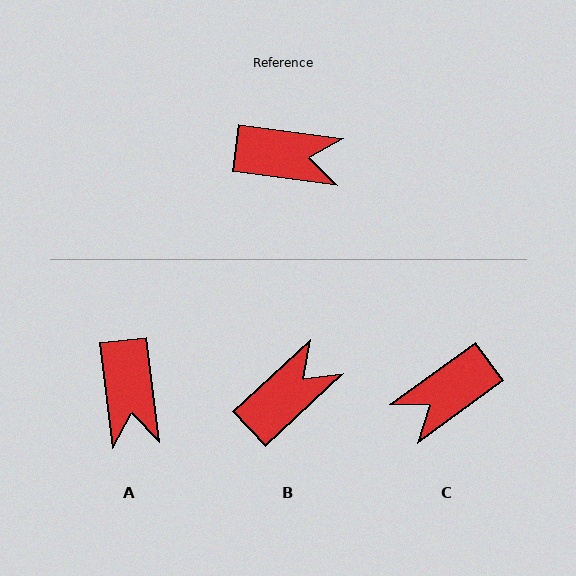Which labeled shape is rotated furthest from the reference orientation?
C, about 136 degrees away.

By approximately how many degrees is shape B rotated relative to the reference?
Approximately 51 degrees counter-clockwise.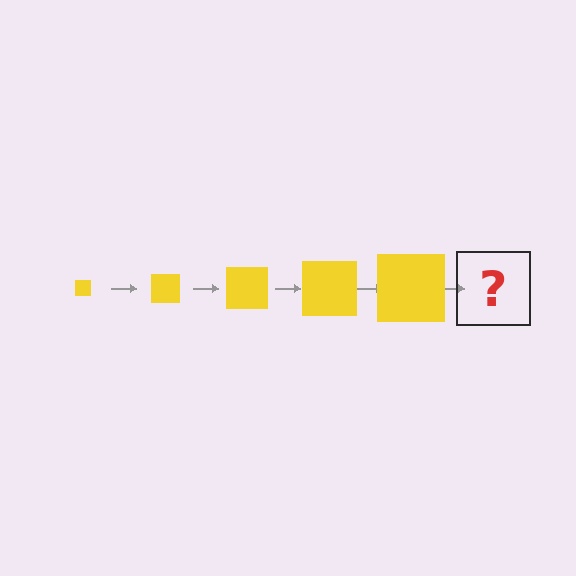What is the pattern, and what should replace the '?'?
The pattern is that the square gets progressively larger each step. The '?' should be a yellow square, larger than the previous one.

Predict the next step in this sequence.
The next step is a yellow square, larger than the previous one.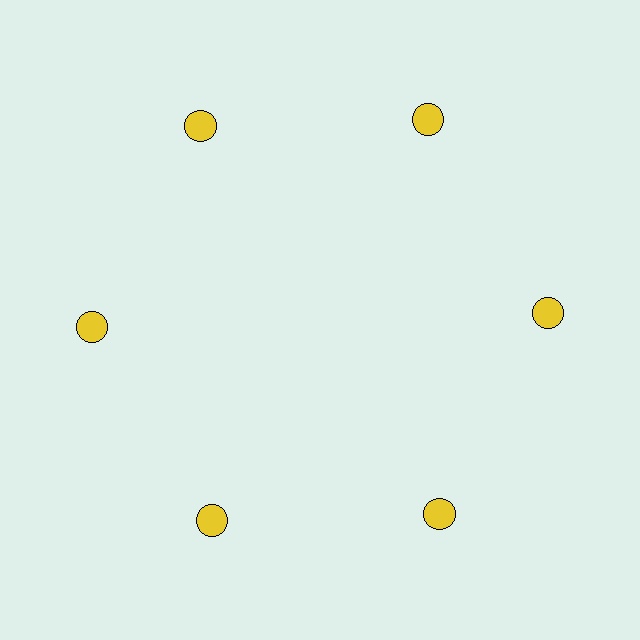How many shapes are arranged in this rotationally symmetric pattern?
There are 6 shapes, arranged in 6 groups of 1.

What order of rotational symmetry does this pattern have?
This pattern has 6-fold rotational symmetry.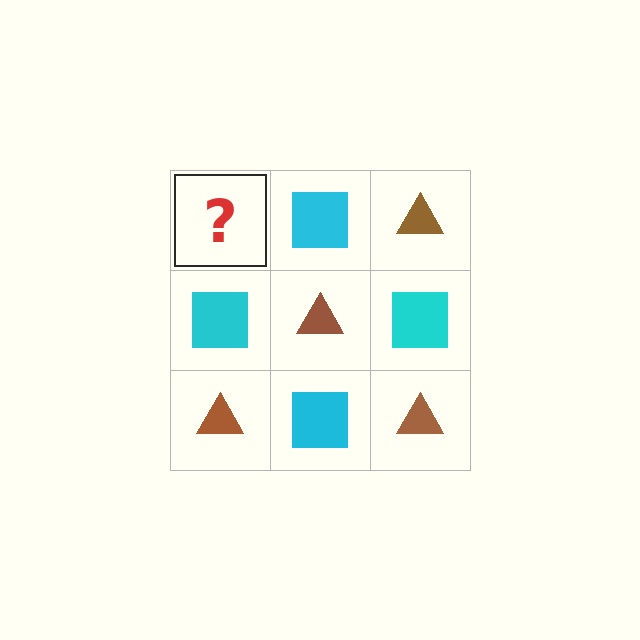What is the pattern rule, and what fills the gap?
The rule is that it alternates brown triangle and cyan square in a checkerboard pattern. The gap should be filled with a brown triangle.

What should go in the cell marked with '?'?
The missing cell should contain a brown triangle.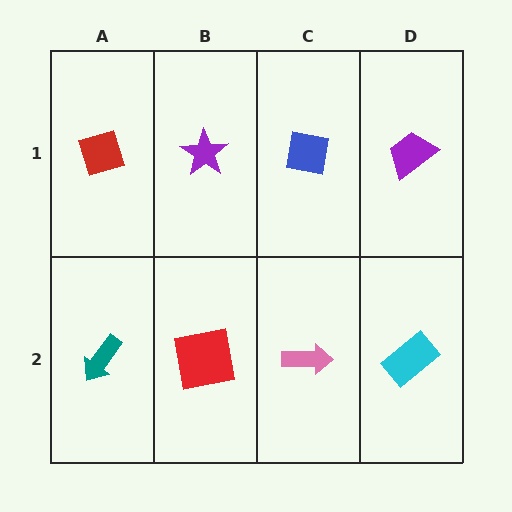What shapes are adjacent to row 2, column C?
A blue square (row 1, column C), a red square (row 2, column B), a cyan rectangle (row 2, column D).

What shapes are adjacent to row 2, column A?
A red diamond (row 1, column A), a red square (row 2, column B).